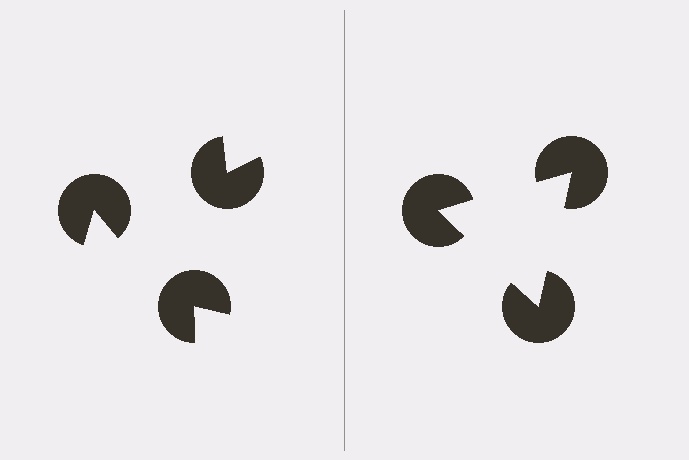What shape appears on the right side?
An illusory triangle.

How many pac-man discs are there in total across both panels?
6 — 3 on each side.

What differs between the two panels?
The pac-man discs are positioned identically on both sides; only the wedge orientations differ. On the right they align to a triangle; on the left they are misaligned.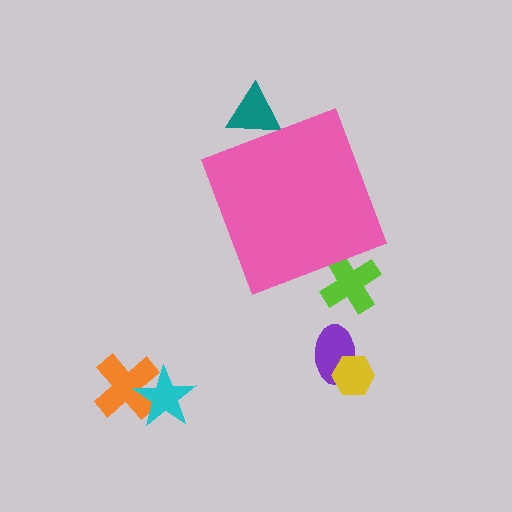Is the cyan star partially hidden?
No, the cyan star is fully visible.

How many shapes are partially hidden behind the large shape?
2 shapes are partially hidden.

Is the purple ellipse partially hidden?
No, the purple ellipse is fully visible.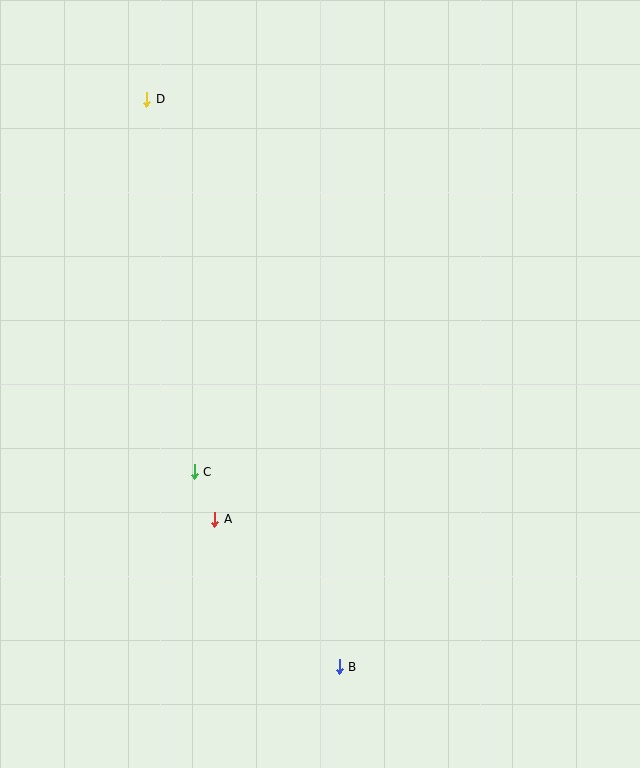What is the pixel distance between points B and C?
The distance between B and C is 243 pixels.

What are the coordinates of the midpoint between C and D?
The midpoint between C and D is at (171, 285).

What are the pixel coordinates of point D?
Point D is at (147, 99).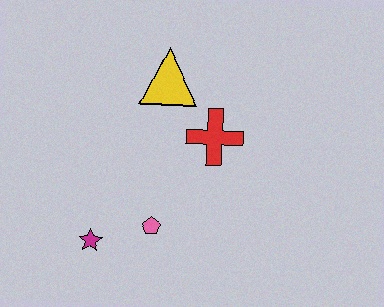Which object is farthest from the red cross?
The magenta star is farthest from the red cross.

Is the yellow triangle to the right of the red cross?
No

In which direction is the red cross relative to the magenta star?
The red cross is to the right of the magenta star.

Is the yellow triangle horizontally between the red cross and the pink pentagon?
Yes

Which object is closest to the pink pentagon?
The magenta star is closest to the pink pentagon.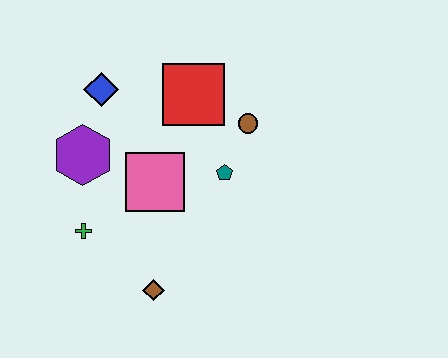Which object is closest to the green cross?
The purple hexagon is closest to the green cross.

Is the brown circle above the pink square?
Yes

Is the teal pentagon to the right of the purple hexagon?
Yes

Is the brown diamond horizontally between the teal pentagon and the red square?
No